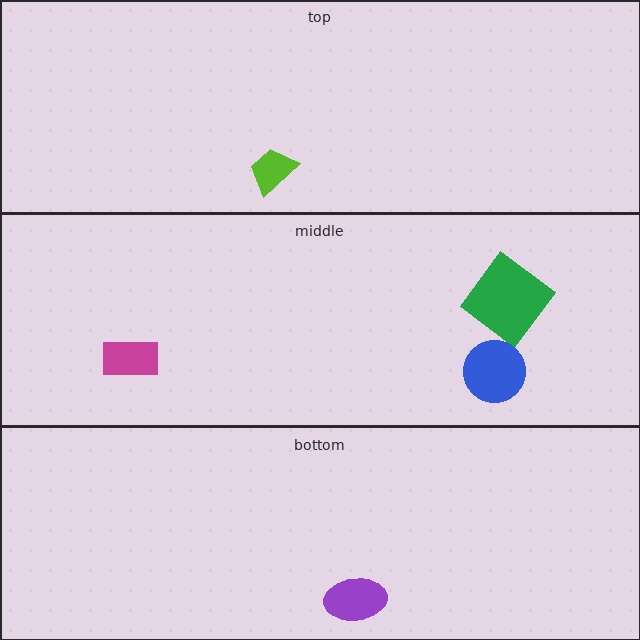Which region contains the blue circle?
The middle region.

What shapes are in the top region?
The lime trapezoid.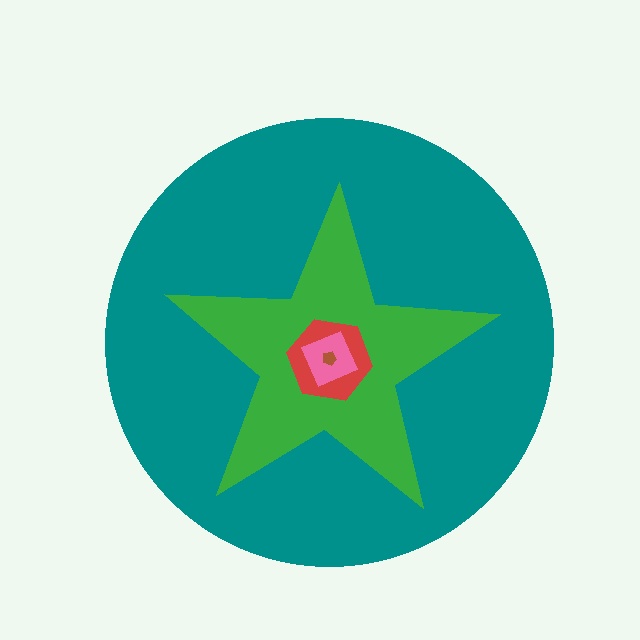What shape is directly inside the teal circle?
The green star.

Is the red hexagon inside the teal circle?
Yes.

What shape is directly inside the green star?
The red hexagon.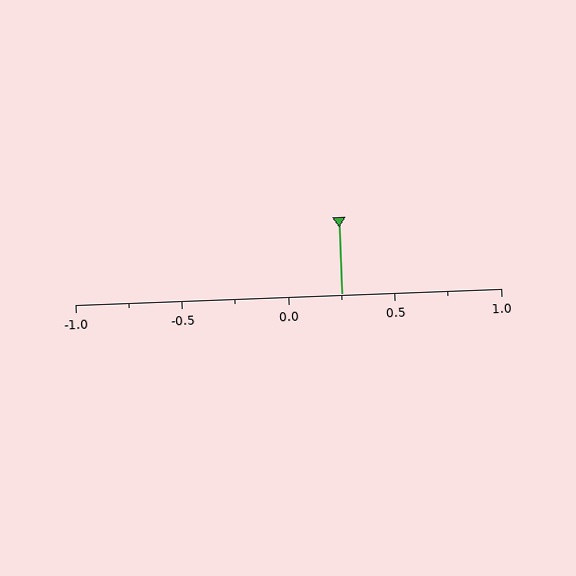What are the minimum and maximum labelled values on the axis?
The axis runs from -1.0 to 1.0.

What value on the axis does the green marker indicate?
The marker indicates approximately 0.25.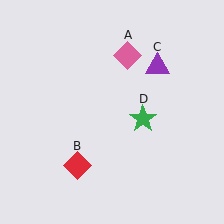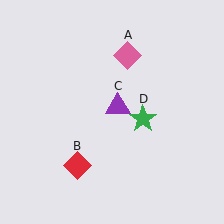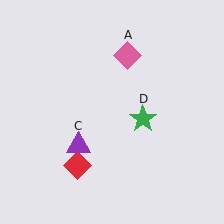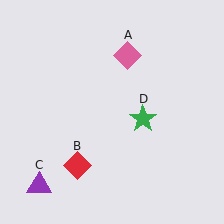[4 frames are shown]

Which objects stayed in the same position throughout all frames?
Pink diamond (object A) and red diamond (object B) and green star (object D) remained stationary.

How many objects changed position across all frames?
1 object changed position: purple triangle (object C).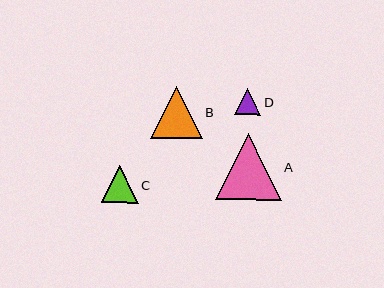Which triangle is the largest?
Triangle A is the largest with a size of approximately 66 pixels.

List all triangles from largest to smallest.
From largest to smallest: A, B, C, D.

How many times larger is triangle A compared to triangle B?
Triangle A is approximately 1.3 times the size of triangle B.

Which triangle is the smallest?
Triangle D is the smallest with a size of approximately 26 pixels.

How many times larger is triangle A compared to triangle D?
Triangle A is approximately 2.6 times the size of triangle D.